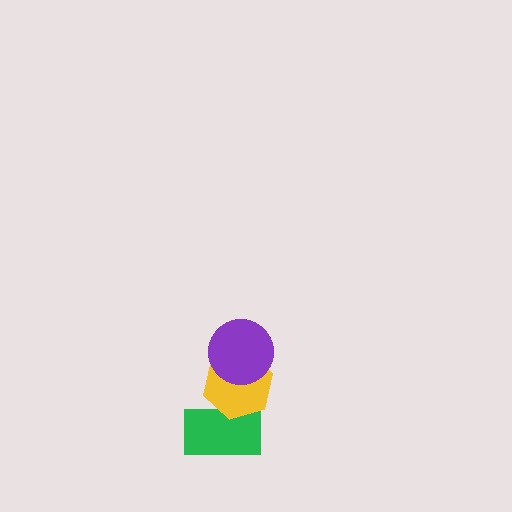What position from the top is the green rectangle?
The green rectangle is 3rd from the top.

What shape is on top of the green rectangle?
The yellow hexagon is on top of the green rectangle.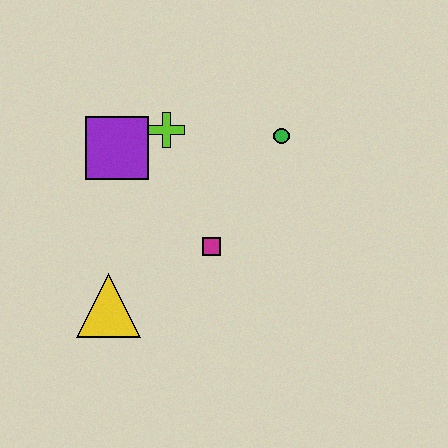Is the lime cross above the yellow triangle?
Yes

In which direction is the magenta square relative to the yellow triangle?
The magenta square is to the right of the yellow triangle.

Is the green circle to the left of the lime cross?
No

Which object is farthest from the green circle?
The yellow triangle is farthest from the green circle.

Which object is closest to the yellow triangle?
The magenta square is closest to the yellow triangle.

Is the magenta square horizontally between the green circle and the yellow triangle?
Yes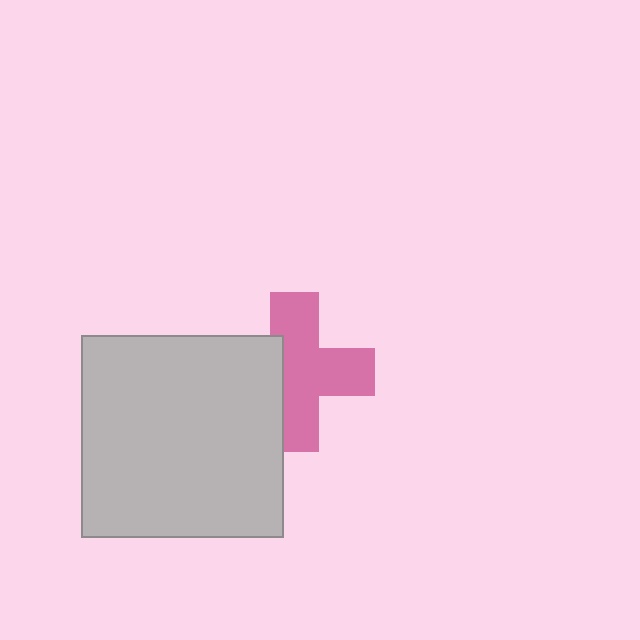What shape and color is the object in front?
The object in front is a light gray square.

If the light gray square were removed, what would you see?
You would see the complete pink cross.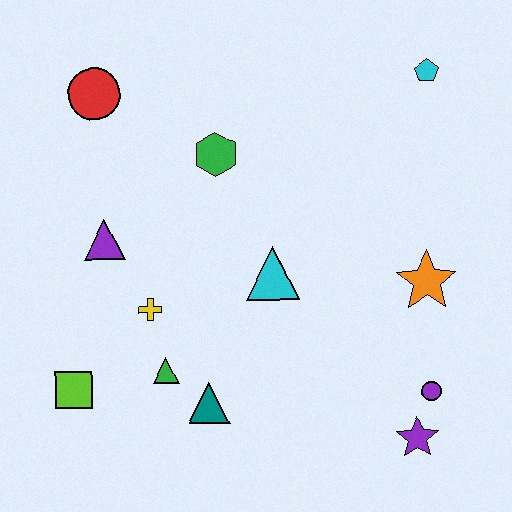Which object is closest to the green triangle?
The teal triangle is closest to the green triangle.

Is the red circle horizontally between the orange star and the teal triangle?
No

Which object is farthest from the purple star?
The red circle is farthest from the purple star.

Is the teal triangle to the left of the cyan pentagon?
Yes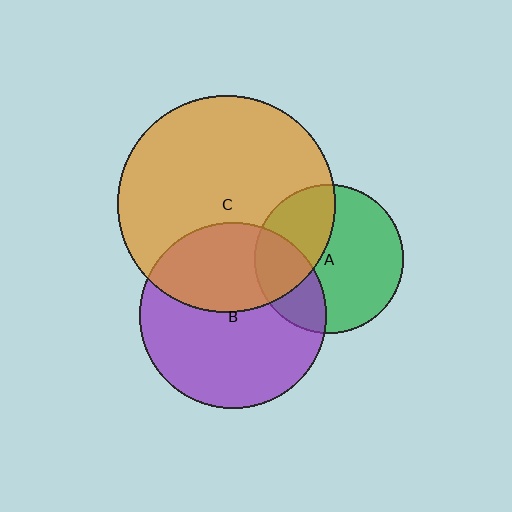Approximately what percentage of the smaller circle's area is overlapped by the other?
Approximately 40%.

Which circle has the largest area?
Circle C (orange).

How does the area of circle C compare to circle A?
Approximately 2.1 times.